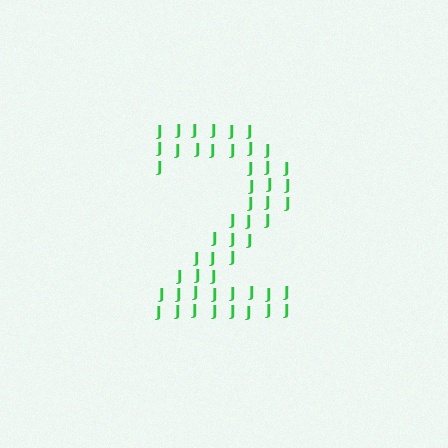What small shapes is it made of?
It is made of small letter J's.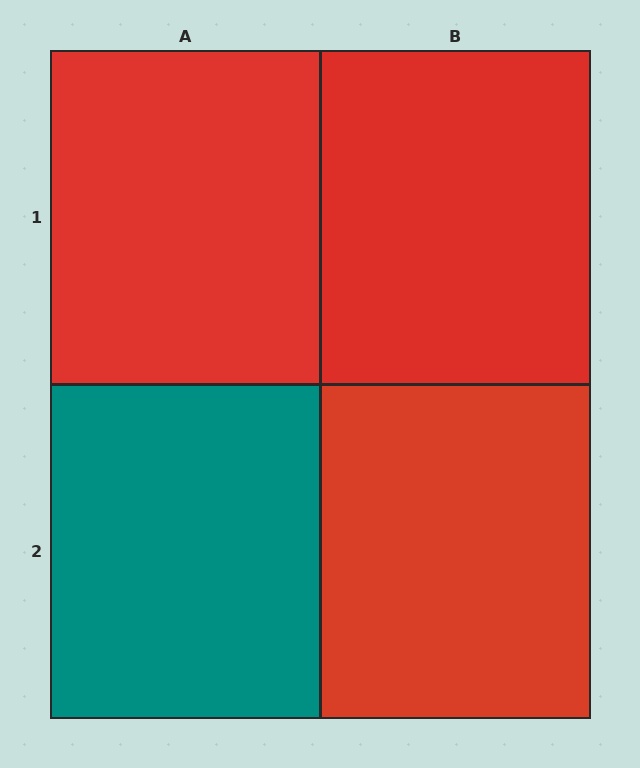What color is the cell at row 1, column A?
Red.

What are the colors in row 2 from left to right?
Teal, red.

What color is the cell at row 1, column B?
Red.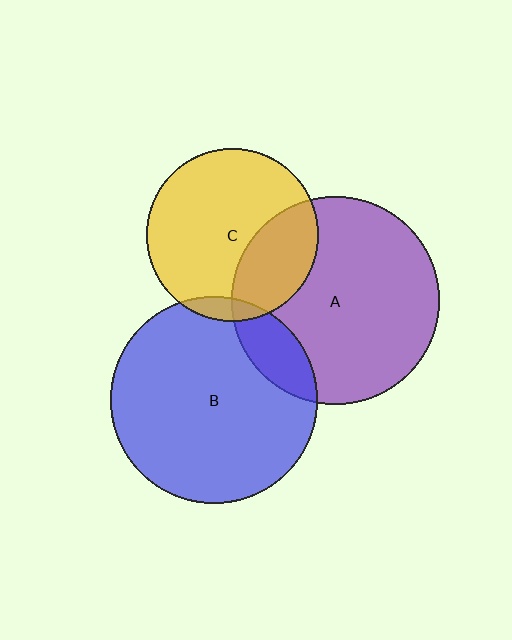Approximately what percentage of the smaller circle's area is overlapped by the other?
Approximately 5%.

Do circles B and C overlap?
Yes.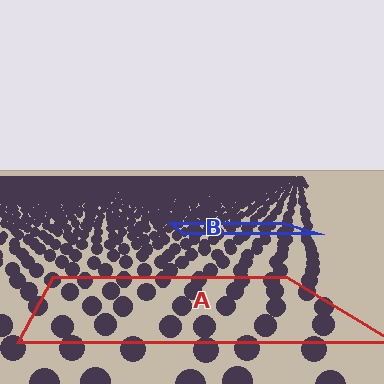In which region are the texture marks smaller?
The texture marks are smaller in region B, because it is farther away.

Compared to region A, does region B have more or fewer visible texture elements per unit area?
Region B has more texture elements per unit area — they are packed more densely because it is farther away.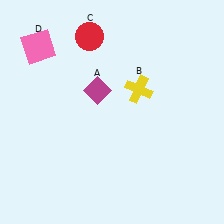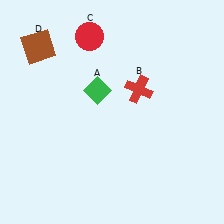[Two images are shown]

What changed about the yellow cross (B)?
In Image 1, B is yellow. In Image 2, it changed to red.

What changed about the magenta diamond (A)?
In Image 1, A is magenta. In Image 2, it changed to green.